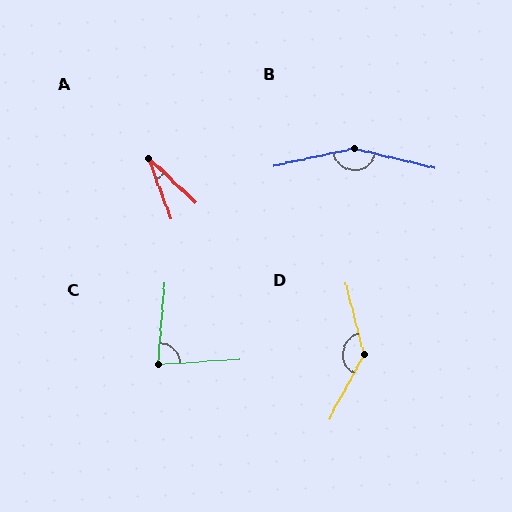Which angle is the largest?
B, at approximately 154 degrees.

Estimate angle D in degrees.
Approximately 137 degrees.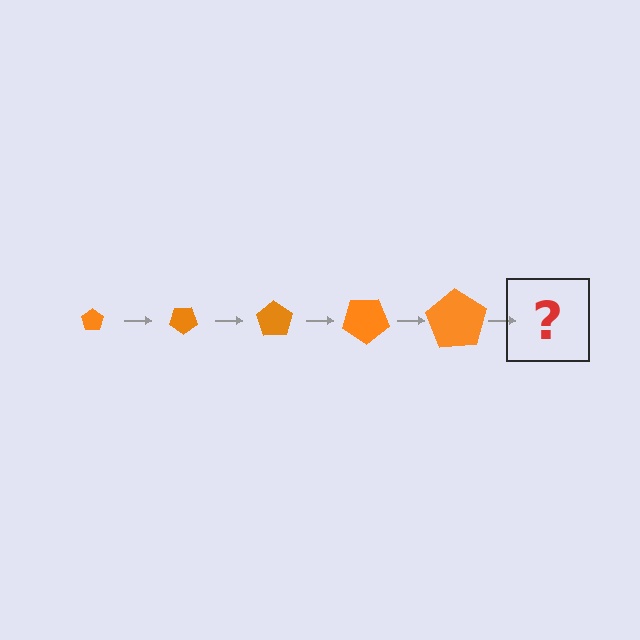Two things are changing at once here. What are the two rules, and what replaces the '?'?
The two rules are that the pentagon grows larger each step and it rotates 35 degrees each step. The '?' should be a pentagon, larger than the previous one and rotated 175 degrees from the start.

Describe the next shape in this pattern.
It should be a pentagon, larger than the previous one and rotated 175 degrees from the start.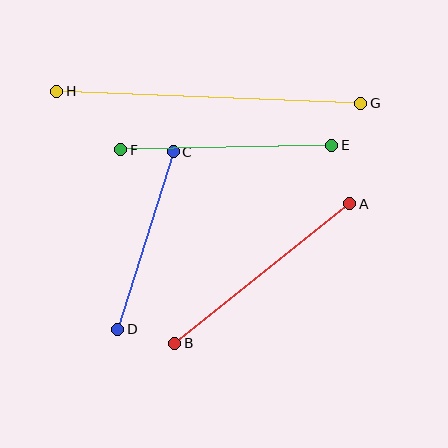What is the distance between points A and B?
The distance is approximately 224 pixels.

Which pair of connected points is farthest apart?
Points G and H are farthest apart.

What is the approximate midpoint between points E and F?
The midpoint is at approximately (226, 148) pixels.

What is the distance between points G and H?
The distance is approximately 304 pixels.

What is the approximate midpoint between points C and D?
The midpoint is at approximately (145, 241) pixels.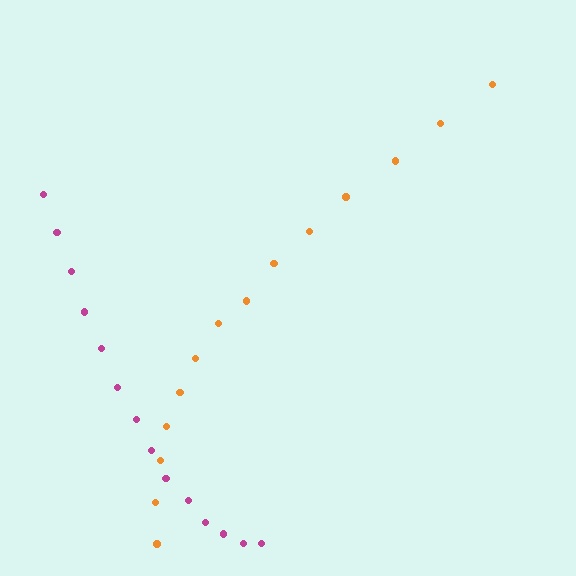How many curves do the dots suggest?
There are 2 distinct paths.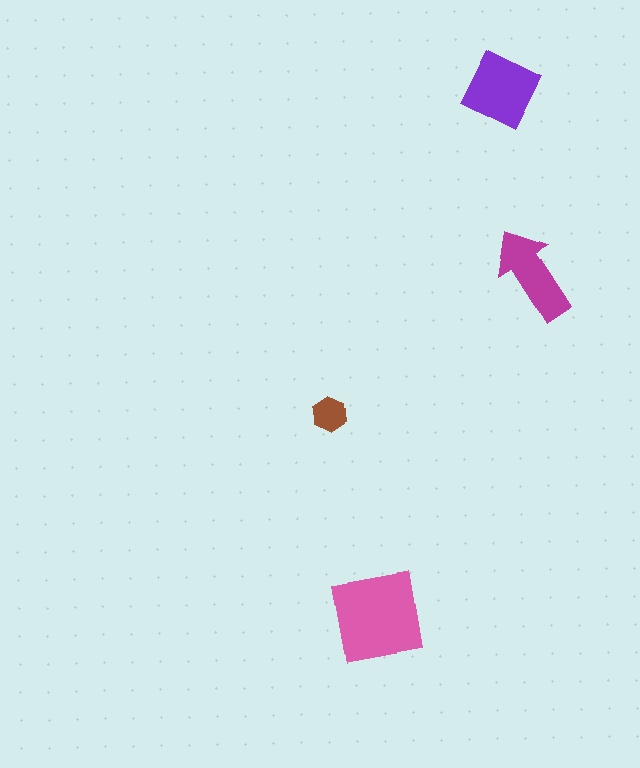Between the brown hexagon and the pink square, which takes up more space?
The pink square.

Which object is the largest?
The pink square.